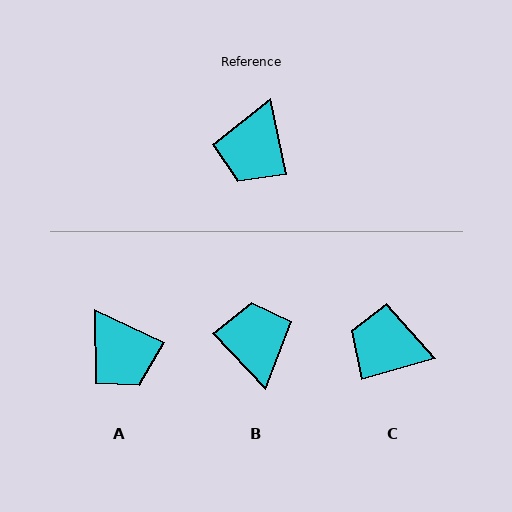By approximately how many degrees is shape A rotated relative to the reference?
Approximately 52 degrees counter-clockwise.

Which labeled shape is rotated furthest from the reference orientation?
B, about 149 degrees away.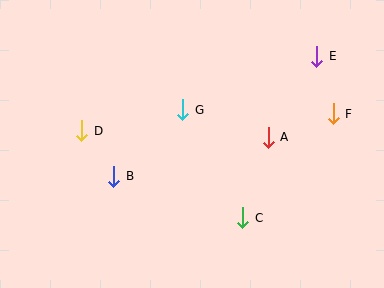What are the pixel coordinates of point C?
Point C is at (243, 218).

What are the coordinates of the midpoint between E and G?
The midpoint between E and G is at (250, 83).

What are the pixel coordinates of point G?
Point G is at (183, 110).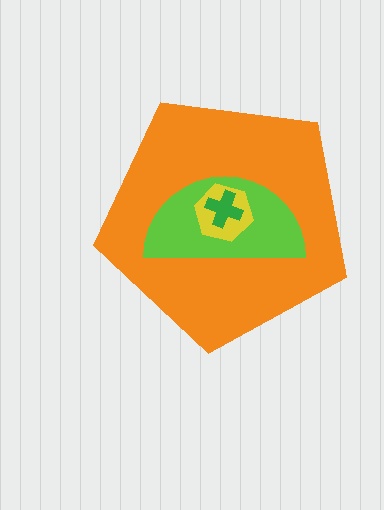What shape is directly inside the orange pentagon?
The lime semicircle.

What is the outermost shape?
The orange pentagon.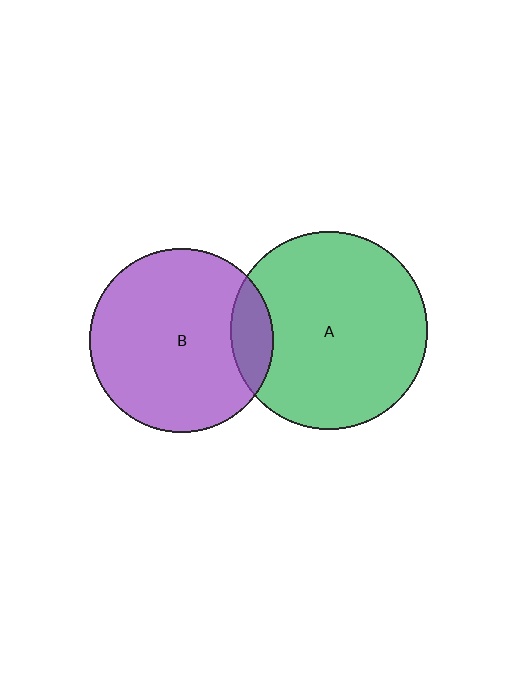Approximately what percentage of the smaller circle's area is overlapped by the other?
Approximately 15%.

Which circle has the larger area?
Circle A (green).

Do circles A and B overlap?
Yes.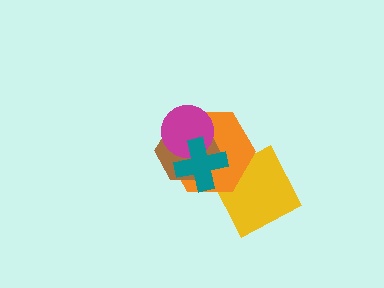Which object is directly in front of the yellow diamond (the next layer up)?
The orange hexagon is directly in front of the yellow diamond.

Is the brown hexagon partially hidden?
Yes, it is partially covered by another shape.